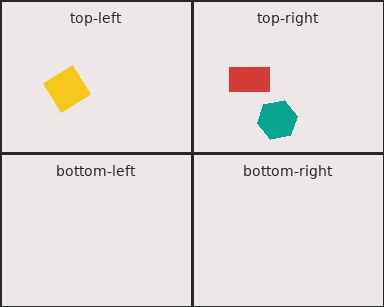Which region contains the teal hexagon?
The top-right region.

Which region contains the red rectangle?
The top-right region.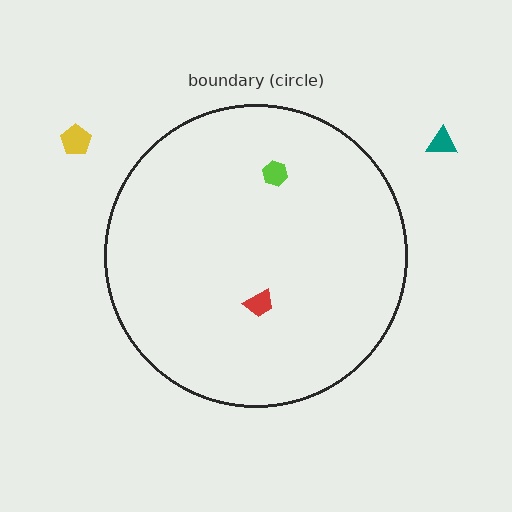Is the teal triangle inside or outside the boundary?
Outside.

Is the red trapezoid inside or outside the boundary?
Inside.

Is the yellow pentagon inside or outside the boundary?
Outside.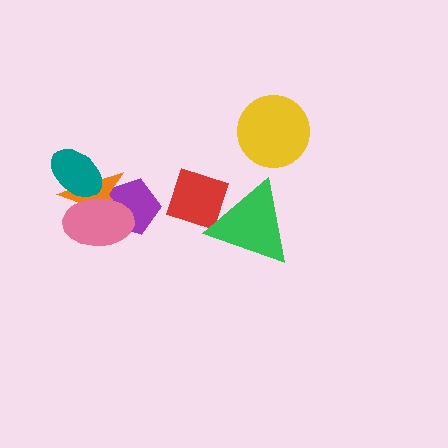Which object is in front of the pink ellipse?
The teal ellipse is in front of the pink ellipse.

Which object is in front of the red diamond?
The green triangle is in front of the red diamond.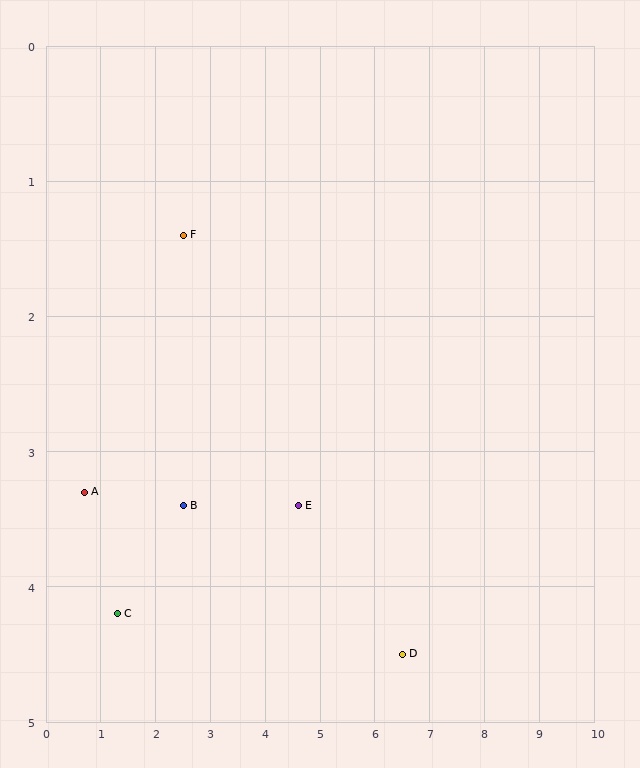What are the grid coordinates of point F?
Point F is at approximately (2.5, 1.4).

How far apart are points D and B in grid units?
Points D and B are about 4.1 grid units apart.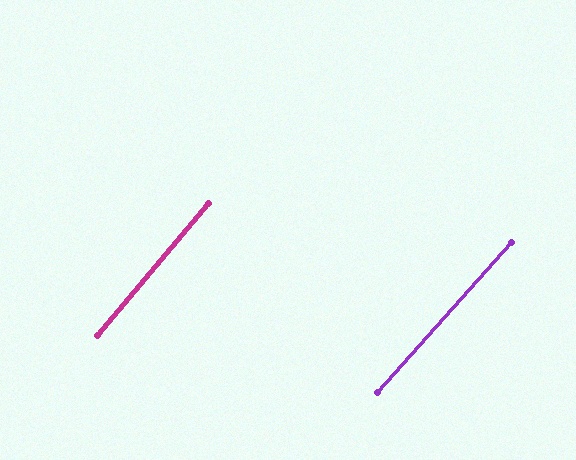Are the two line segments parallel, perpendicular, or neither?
Parallel — their directions differ by only 1.4°.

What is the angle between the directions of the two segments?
Approximately 1 degree.